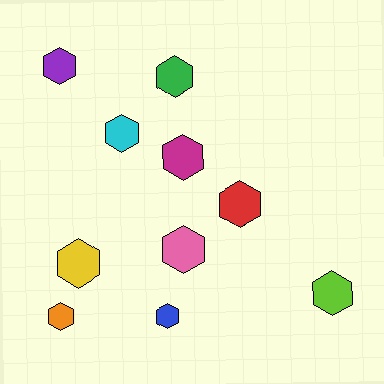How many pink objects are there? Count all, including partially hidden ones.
There is 1 pink object.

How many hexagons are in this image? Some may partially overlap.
There are 10 hexagons.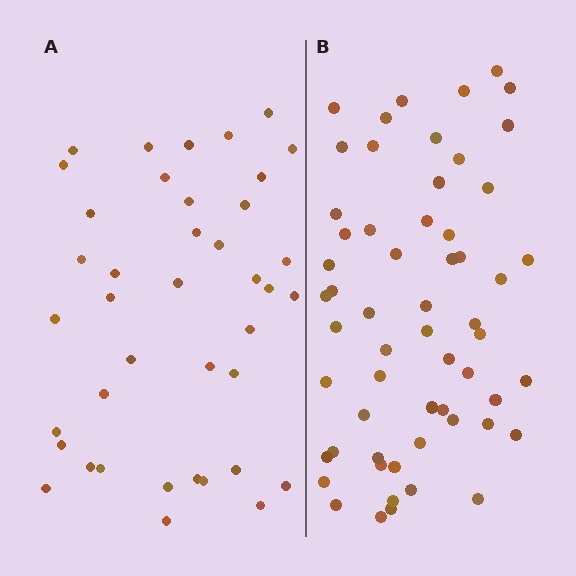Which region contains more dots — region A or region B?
Region B (the right region) has more dots.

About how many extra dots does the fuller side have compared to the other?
Region B has approximately 20 more dots than region A.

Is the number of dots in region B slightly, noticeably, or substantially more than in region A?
Region B has substantially more. The ratio is roughly 1.4 to 1.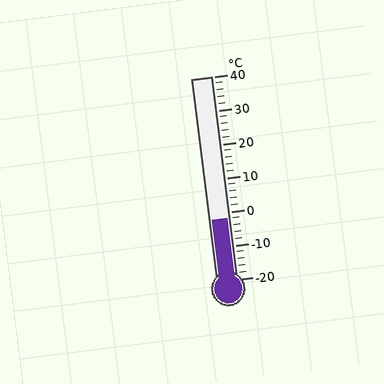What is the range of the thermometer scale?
The thermometer scale ranges from -20°C to 40°C.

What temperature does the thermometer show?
The thermometer shows approximately -2°C.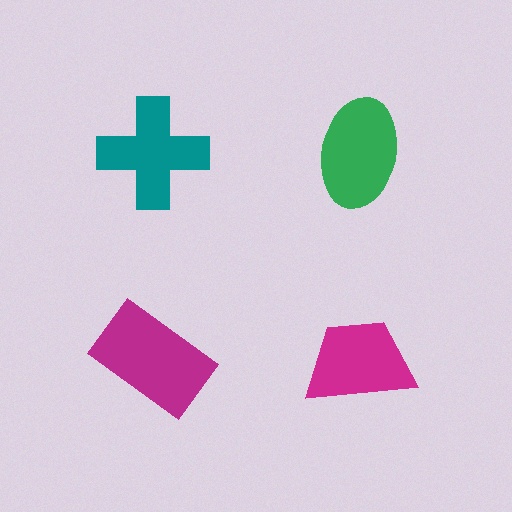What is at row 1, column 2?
A green ellipse.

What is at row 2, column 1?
A magenta rectangle.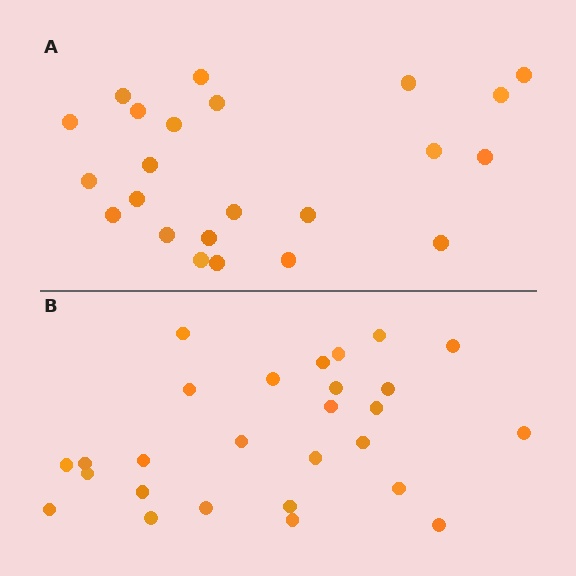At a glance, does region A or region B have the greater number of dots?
Region B (the bottom region) has more dots.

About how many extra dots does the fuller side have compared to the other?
Region B has about 4 more dots than region A.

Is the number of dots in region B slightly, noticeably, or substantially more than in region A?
Region B has only slightly more — the two regions are fairly close. The ratio is roughly 1.2 to 1.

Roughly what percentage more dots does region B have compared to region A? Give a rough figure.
About 15% more.